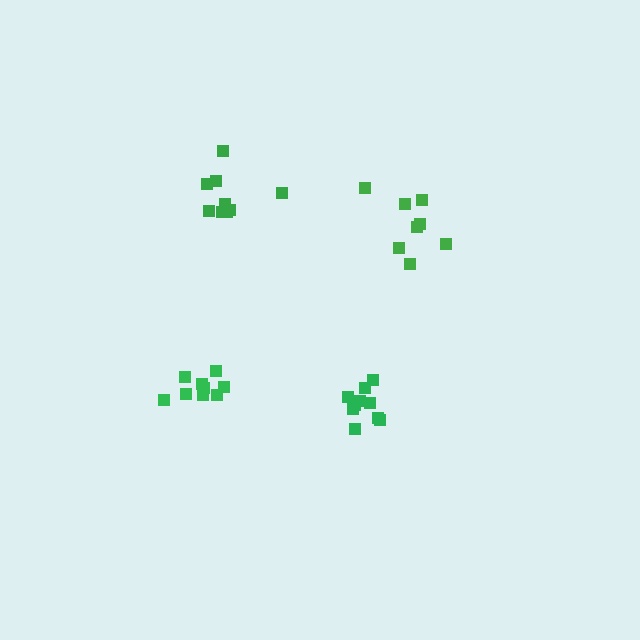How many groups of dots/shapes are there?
There are 4 groups.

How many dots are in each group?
Group 1: 10 dots, Group 2: 9 dots, Group 3: 9 dots, Group 4: 8 dots (36 total).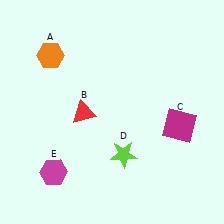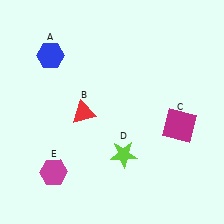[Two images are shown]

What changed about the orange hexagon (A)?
In Image 1, A is orange. In Image 2, it changed to blue.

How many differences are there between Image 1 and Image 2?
There is 1 difference between the two images.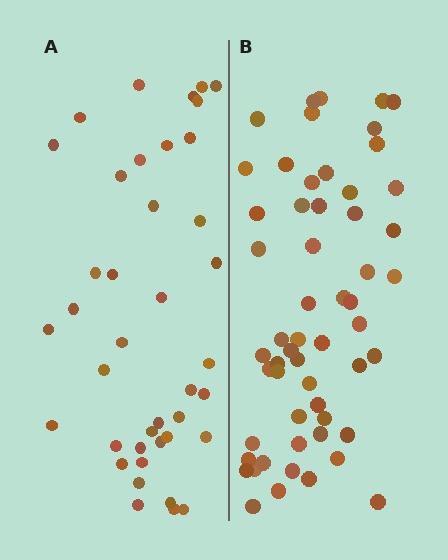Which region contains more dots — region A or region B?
Region B (the right region) has more dots.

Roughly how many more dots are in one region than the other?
Region B has approximately 15 more dots than region A.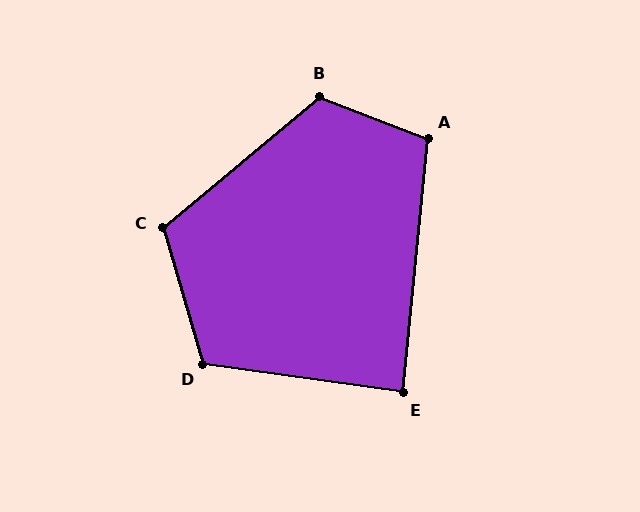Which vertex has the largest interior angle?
B, at approximately 119 degrees.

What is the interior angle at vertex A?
Approximately 106 degrees (obtuse).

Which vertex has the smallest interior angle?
E, at approximately 88 degrees.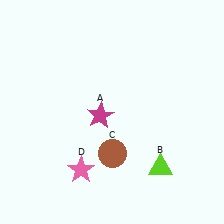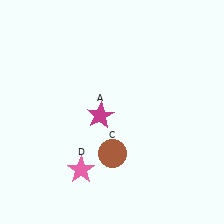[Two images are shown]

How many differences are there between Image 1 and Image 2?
There is 1 difference between the two images.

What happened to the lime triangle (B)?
The lime triangle (B) was removed in Image 2. It was in the bottom-right area of Image 1.